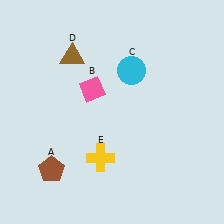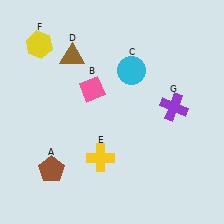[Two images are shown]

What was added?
A yellow hexagon (F), a purple cross (G) were added in Image 2.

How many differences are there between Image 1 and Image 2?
There are 2 differences between the two images.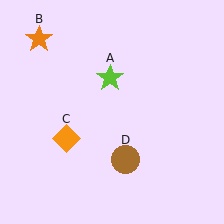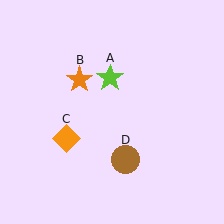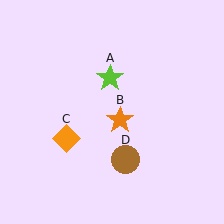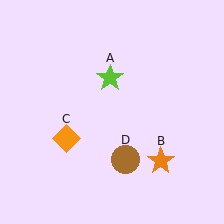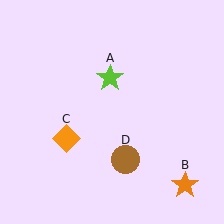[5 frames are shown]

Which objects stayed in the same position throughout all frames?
Lime star (object A) and orange diamond (object C) and brown circle (object D) remained stationary.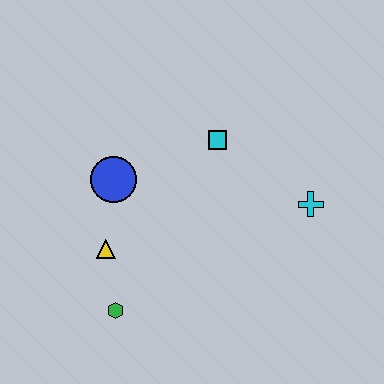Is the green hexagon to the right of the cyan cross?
No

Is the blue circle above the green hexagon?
Yes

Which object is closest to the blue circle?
The yellow triangle is closest to the blue circle.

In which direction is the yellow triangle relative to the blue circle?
The yellow triangle is below the blue circle.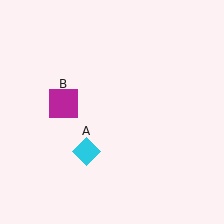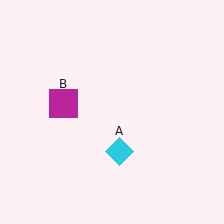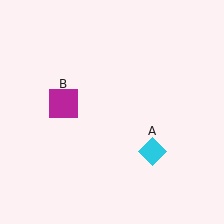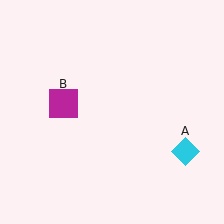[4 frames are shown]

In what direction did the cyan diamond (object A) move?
The cyan diamond (object A) moved right.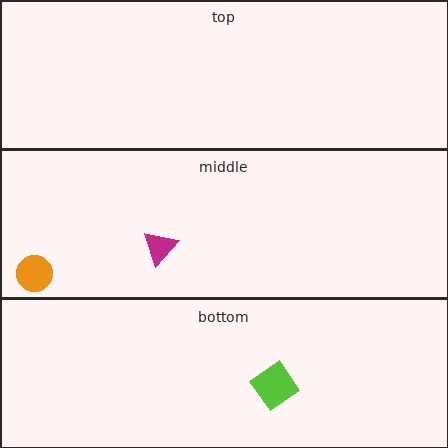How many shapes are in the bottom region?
1.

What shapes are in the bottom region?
The lime diamond.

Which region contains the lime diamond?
The bottom region.